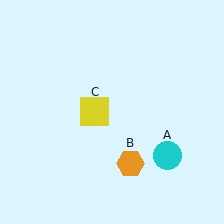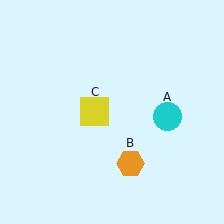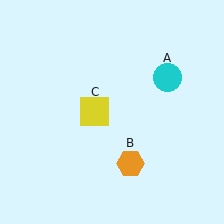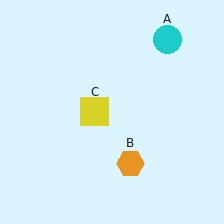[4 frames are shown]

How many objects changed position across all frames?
1 object changed position: cyan circle (object A).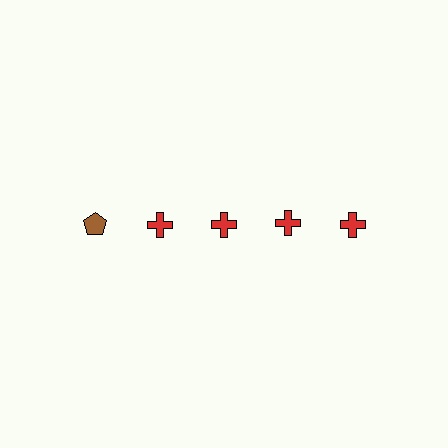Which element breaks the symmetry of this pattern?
The brown pentagon in the top row, leftmost column breaks the symmetry. All other shapes are red crosses.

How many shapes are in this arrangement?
There are 5 shapes arranged in a grid pattern.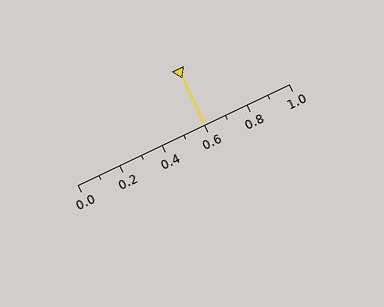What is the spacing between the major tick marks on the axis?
The major ticks are spaced 0.2 apart.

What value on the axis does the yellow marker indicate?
The marker indicates approximately 0.6.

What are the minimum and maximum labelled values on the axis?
The axis runs from 0.0 to 1.0.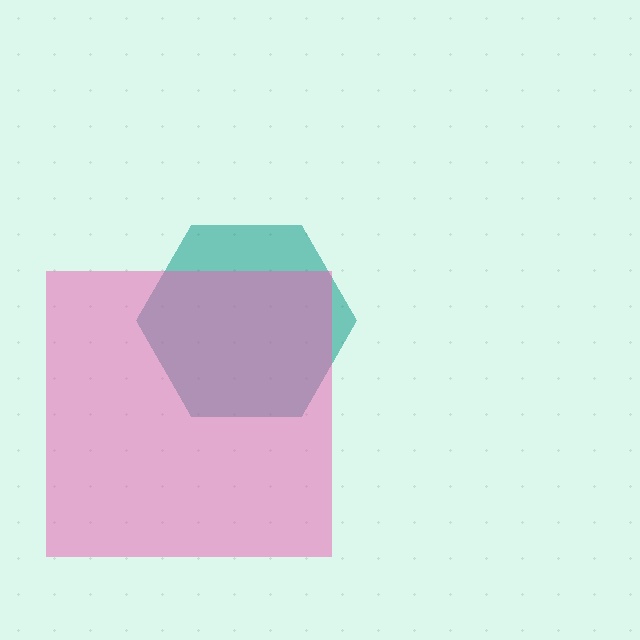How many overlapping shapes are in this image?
There are 2 overlapping shapes in the image.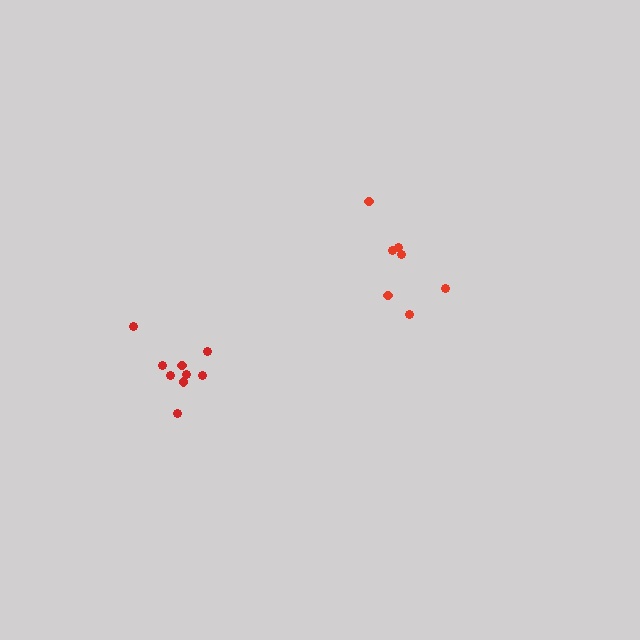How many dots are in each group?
Group 1: 7 dots, Group 2: 9 dots (16 total).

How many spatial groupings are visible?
There are 2 spatial groupings.